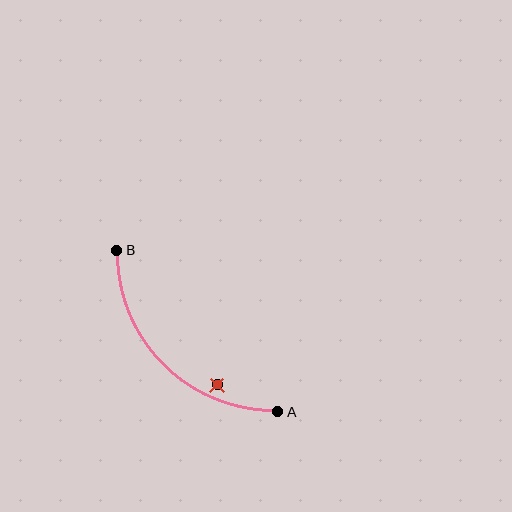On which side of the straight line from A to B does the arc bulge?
The arc bulges below and to the left of the straight line connecting A and B.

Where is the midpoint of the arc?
The arc midpoint is the point on the curve farthest from the straight line joining A and B. It sits below and to the left of that line.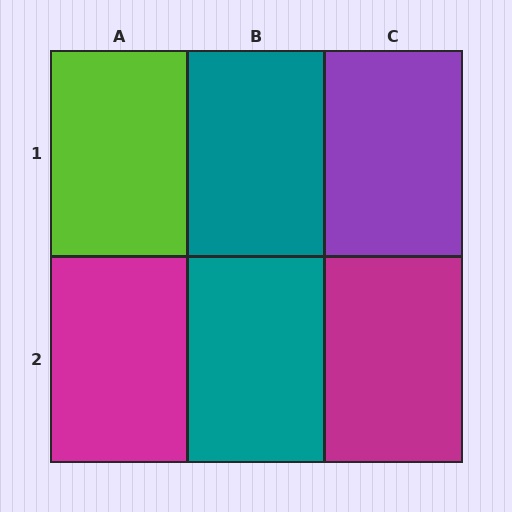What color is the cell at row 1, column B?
Teal.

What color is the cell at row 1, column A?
Lime.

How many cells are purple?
1 cell is purple.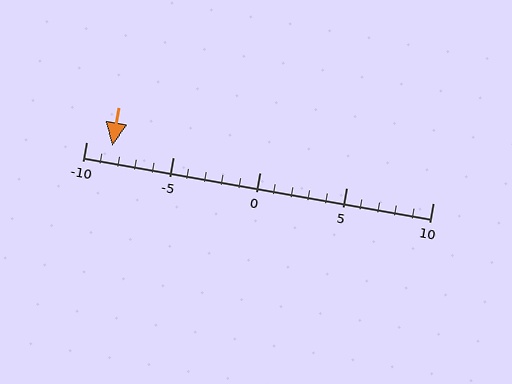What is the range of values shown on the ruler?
The ruler shows values from -10 to 10.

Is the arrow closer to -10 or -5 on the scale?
The arrow is closer to -10.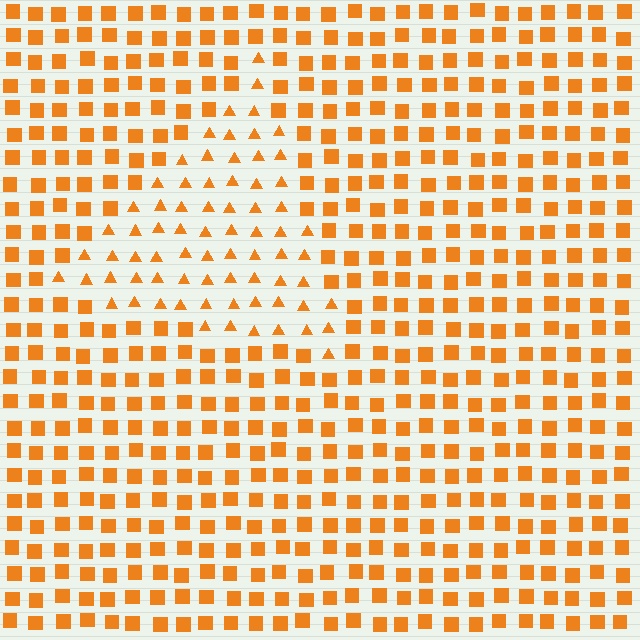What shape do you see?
I see a triangle.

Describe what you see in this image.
The image is filled with small orange elements arranged in a uniform grid. A triangle-shaped region contains triangles, while the surrounding area contains squares. The boundary is defined purely by the change in element shape.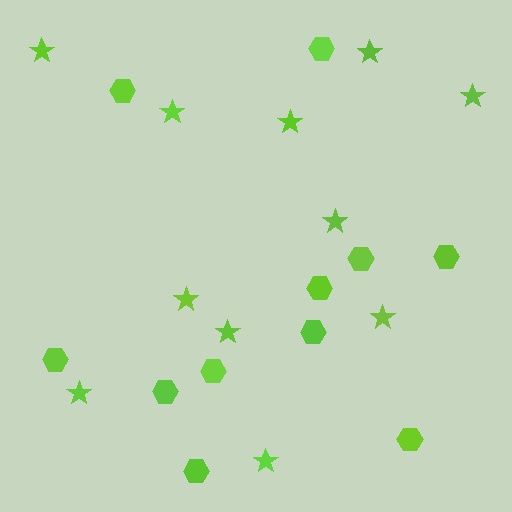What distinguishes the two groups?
There are 2 groups: one group of stars (11) and one group of hexagons (11).